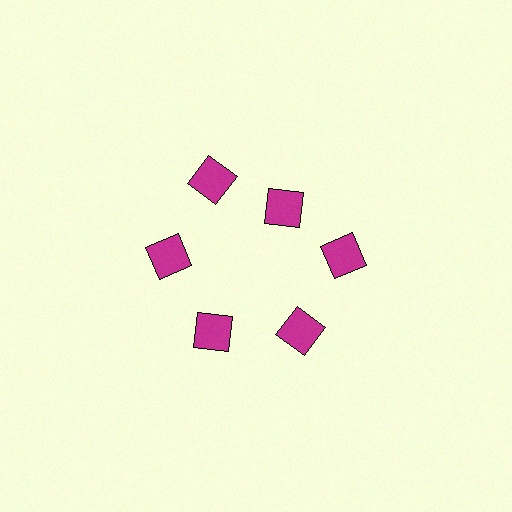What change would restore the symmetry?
The symmetry would be restored by moving it outward, back onto the ring so that all 6 diamonds sit at equal angles and equal distance from the center.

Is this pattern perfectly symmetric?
No. The 6 magenta diamonds are arranged in a ring, but one element near the 1 o'clock position is pulled inward toward the center, breaking the 6-fold rotational symmetry.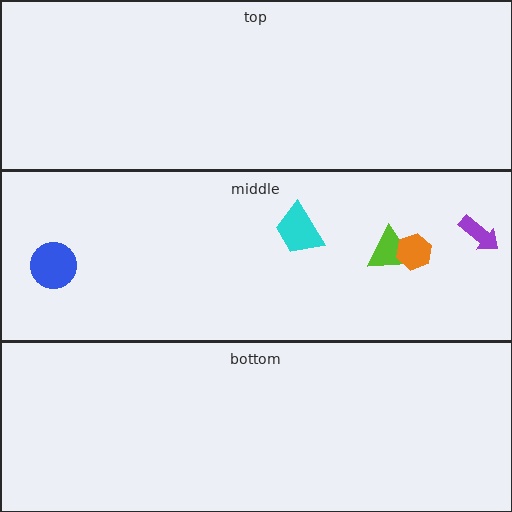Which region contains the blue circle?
The middle region.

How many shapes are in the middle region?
5.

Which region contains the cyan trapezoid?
The middle region.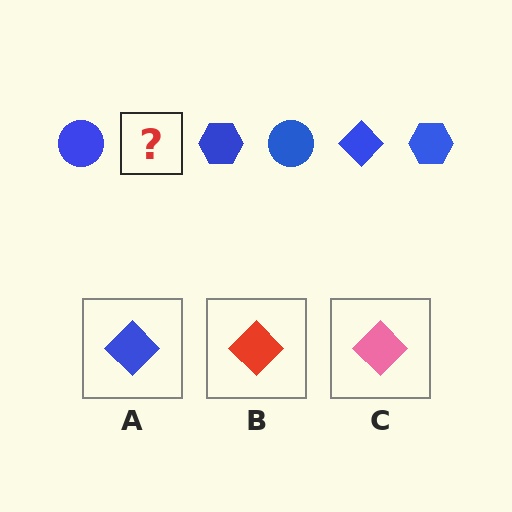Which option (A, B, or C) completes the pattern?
A.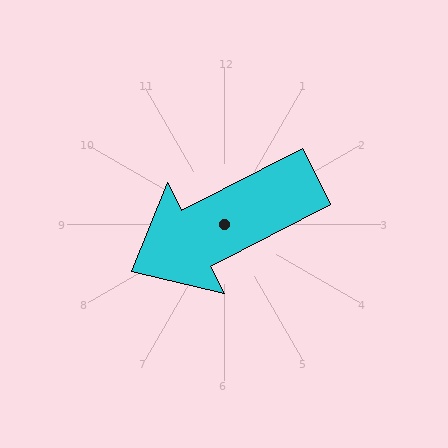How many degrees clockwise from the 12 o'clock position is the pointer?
Approximately 243 degrees.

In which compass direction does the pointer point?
Southwest.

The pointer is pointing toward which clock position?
Roughly 8 o'clock.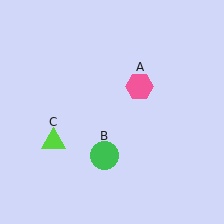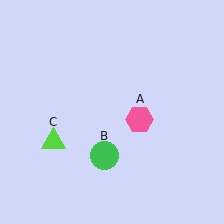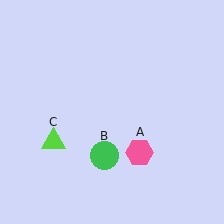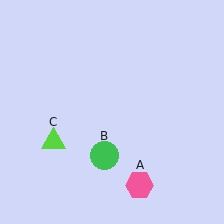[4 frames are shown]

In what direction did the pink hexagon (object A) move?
The pink hexagon (object A) moved down.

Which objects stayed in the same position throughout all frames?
Green circle (object B) and lime triangle (object C) remained stationary.